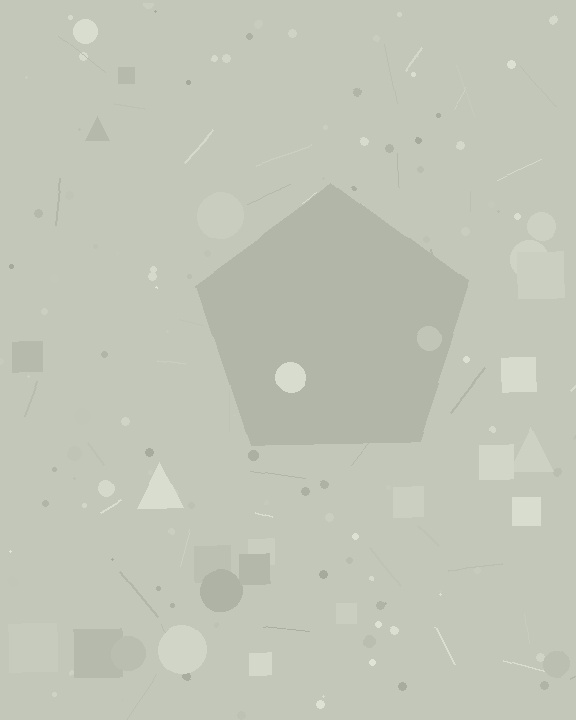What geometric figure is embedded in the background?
A pentagon is embedded in the background.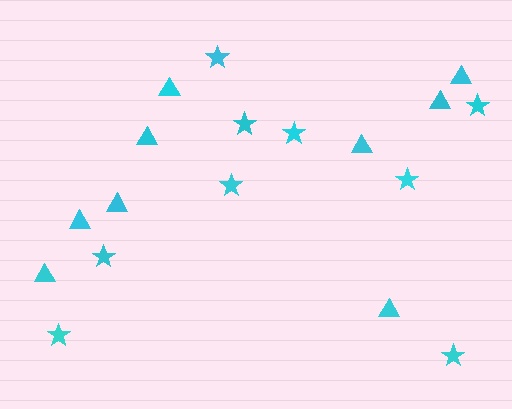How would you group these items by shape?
There are 2 groups: one group of stars (9) and one group of triangles (9).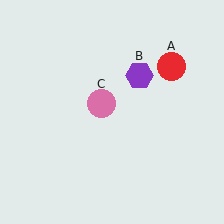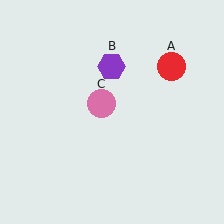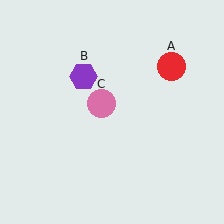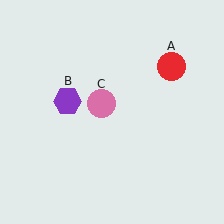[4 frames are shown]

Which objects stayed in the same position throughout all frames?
Red circle (object A) and pink circle (object C) remained stationary.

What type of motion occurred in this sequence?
The purple hexagon (object B) rotated counterclockwise around the center of the scene.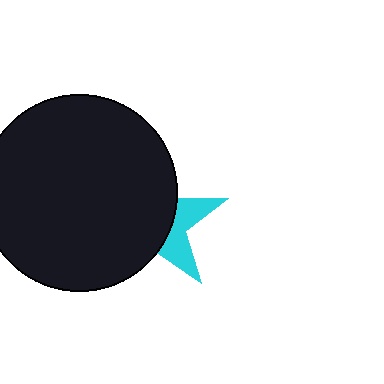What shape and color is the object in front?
The object in front is a black circle.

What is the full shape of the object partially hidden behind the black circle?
The partially hidden object is a cyan star.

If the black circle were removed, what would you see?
You would see the complete cyan star.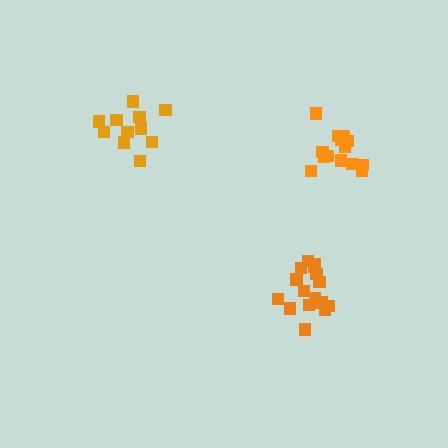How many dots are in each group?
Group 1: 16 dots, Group 2: 14 dots, Group 3: 11 dots (41 total).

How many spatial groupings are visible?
There are 3 spatial groupings.